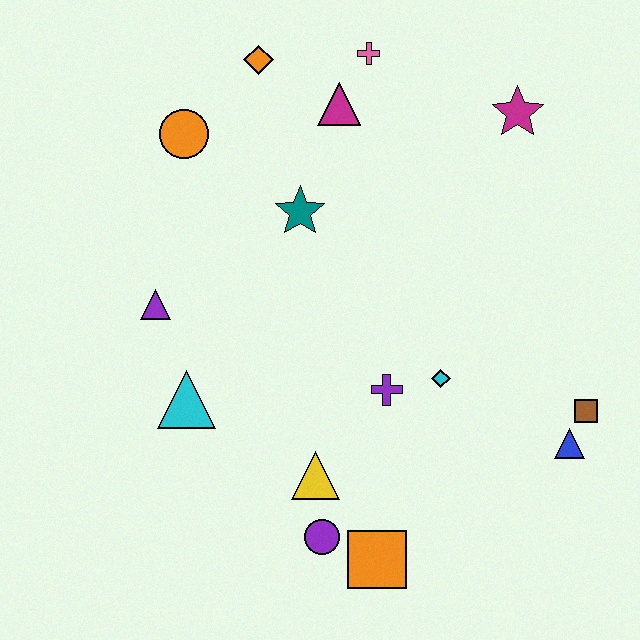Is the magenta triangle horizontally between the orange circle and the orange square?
Yes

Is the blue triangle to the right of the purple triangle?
Yes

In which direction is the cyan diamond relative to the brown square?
The cyan diamond is to the left of the brown square.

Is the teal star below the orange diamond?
Yes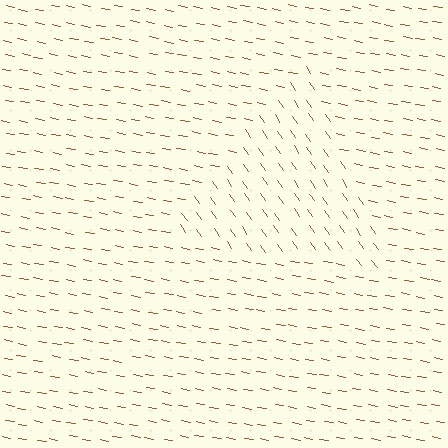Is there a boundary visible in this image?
Yes, there is a texture boundary formed by a change in line orientation.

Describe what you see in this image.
The image is filled with small brown line segments. A triangle region in the image has lines oriented differently from the surrounding lines, creating a visible texture boundary.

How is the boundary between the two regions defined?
The boundary is defined purely by a change in line orientation (approximately 45 degrees difference). All lines are the same color and thickness.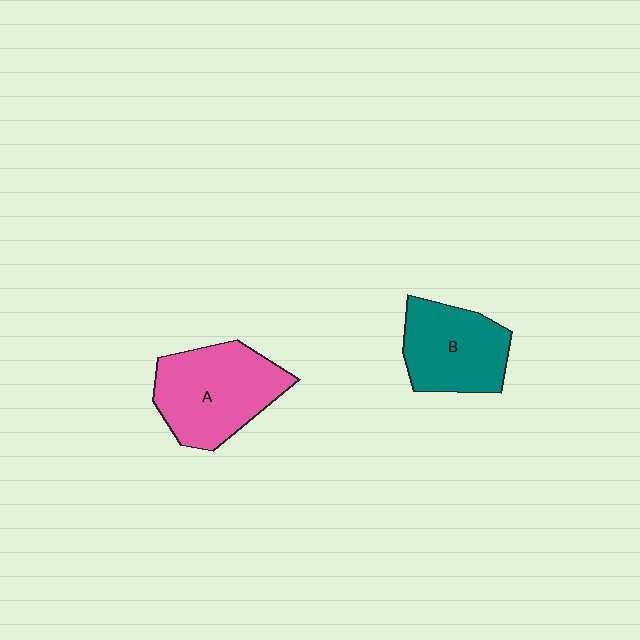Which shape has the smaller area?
Shape B (teal).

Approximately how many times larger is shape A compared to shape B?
Approximately 1.2 times.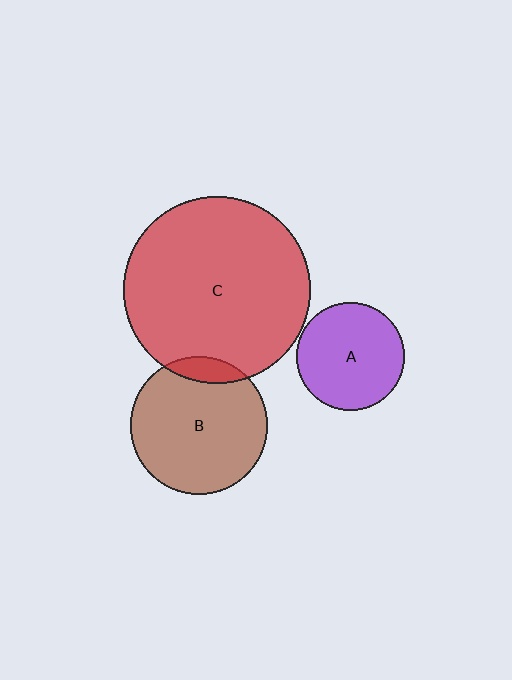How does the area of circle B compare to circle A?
Approximately 1.6 times.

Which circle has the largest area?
Circle C (red).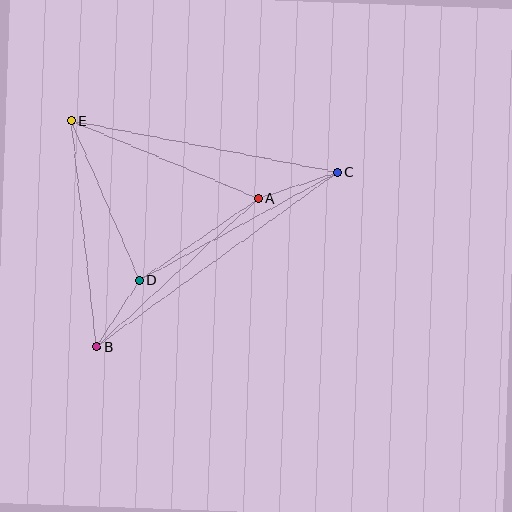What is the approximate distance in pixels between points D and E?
The distance between D and E is approximately 174 pixels.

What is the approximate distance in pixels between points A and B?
The distance between A and B is approximately 220 pixels.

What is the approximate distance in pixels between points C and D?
The distance between C and D is approximately 226 pixels.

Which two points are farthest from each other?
Points B and C are farthest from each other.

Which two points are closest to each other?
Points B and D are closest to each other.